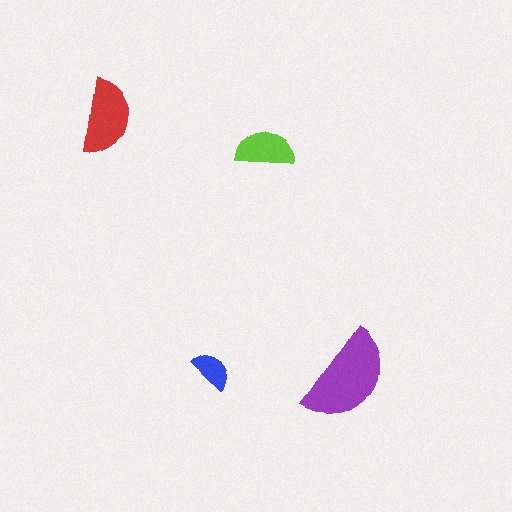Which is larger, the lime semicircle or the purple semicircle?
The purple one.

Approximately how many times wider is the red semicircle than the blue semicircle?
About 2 times wider.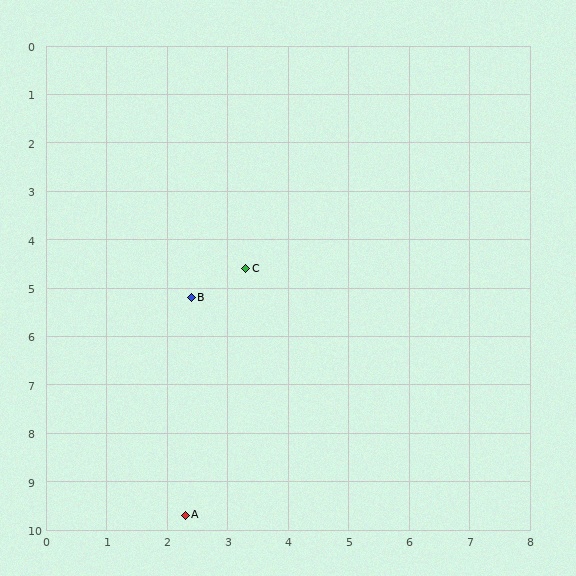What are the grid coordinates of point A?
Point A is at approximately (2.3, 9.7).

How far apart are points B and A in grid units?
Points B and A are about 4.5 grid units apart.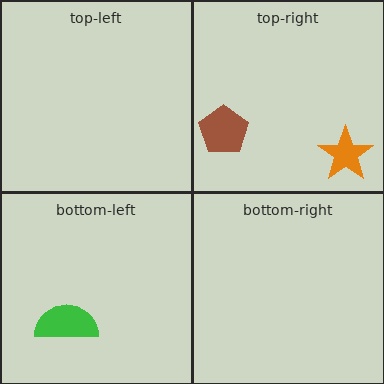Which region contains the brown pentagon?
The top-right region.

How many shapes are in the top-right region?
2.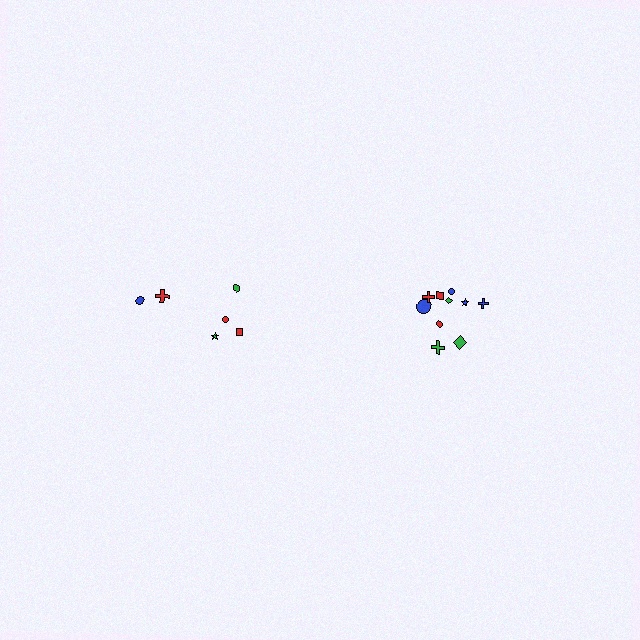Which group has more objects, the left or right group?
The right group.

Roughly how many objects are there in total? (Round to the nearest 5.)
Roughly 15 objects in total.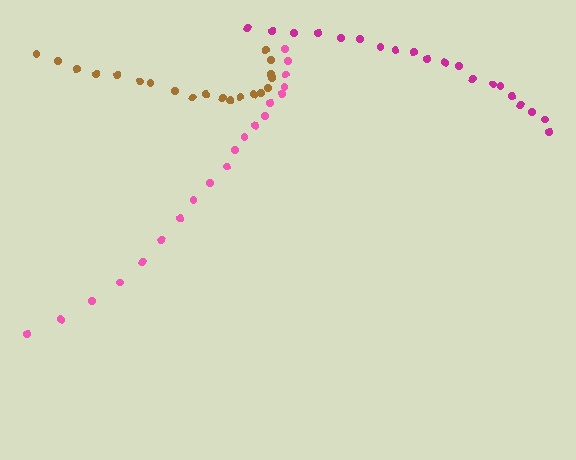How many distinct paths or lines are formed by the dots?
There are 3 distinct paths.